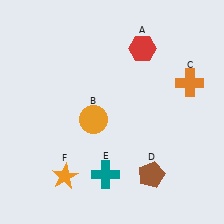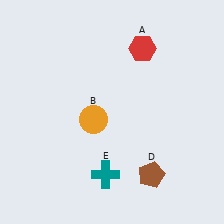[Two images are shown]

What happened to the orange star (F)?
The orange star (F) was removed in Image 2. It was in the bottom-left area of Image 1.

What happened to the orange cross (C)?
The orange cross (C) was removed in Image 2. It was in the top-right area of Image 1.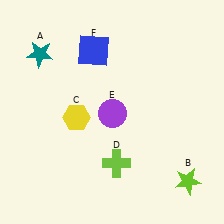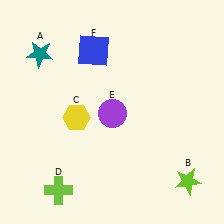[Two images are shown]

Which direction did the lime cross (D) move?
The lime cross (D) moved left.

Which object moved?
The lime cross (D) moved left.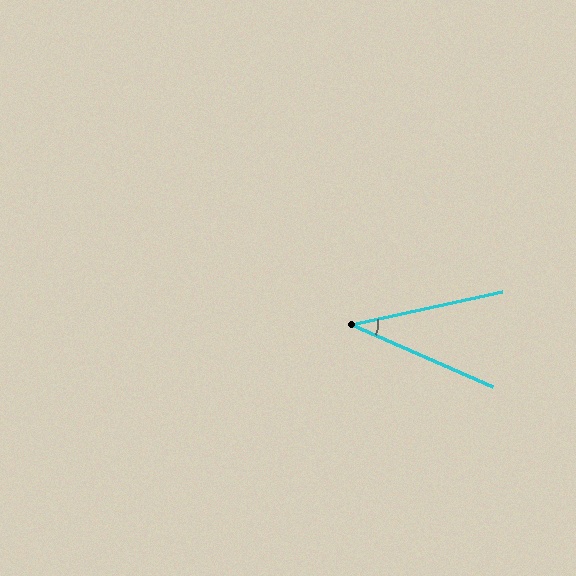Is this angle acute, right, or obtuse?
It is acute.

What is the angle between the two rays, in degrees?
Approximately 36 degrees.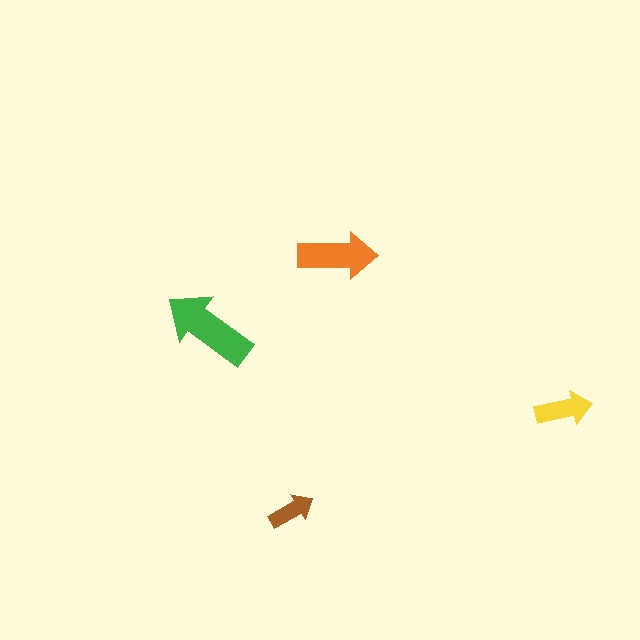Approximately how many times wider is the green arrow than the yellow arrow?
About 1.5 times wider.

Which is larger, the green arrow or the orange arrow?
The green one.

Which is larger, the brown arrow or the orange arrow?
The orange one.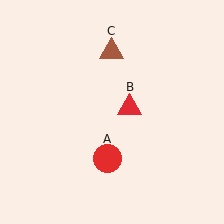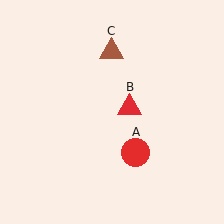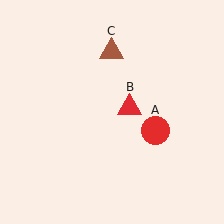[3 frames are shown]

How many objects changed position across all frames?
1 object changed position: red circle (object A).